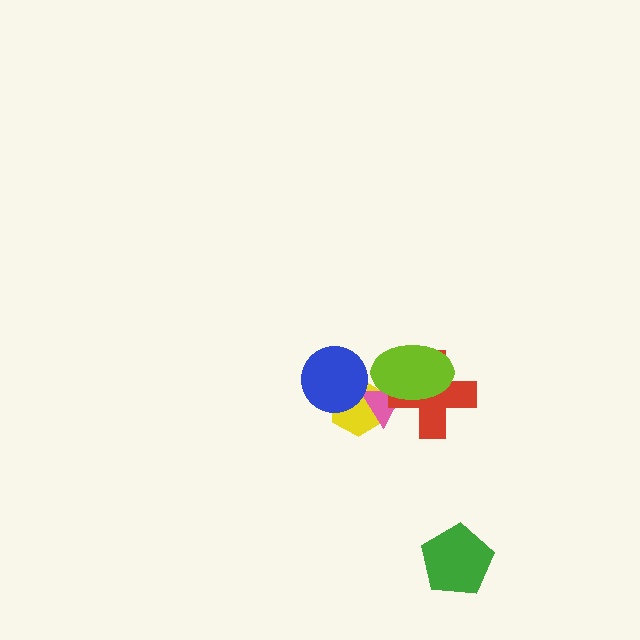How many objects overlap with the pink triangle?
3 objects overlap with the pink triangle.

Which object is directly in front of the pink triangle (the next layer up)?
The red cross is directly in front of the pink triangle.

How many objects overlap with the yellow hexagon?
2 objects overlap with the yellow hexagon.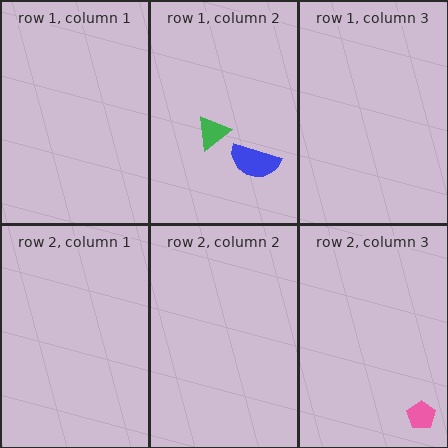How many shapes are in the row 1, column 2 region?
2.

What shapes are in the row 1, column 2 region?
The blue semicircle, the green triangle.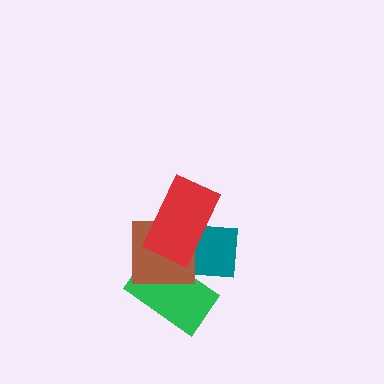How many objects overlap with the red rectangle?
3 objects overlap with the red rectangle.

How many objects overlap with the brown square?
3 objects overlap with the brown square.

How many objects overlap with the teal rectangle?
3 objects overlap with the teal rectangle.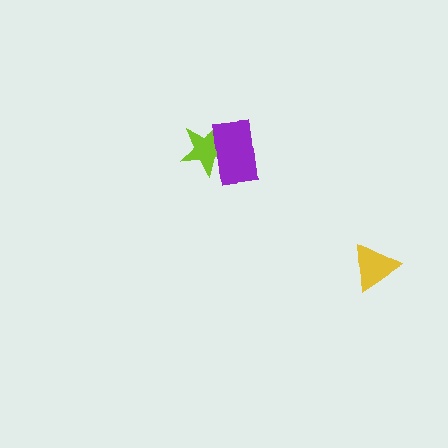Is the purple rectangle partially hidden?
No, no other shape covers it.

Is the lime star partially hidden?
Yes, it is partially covered by another shape.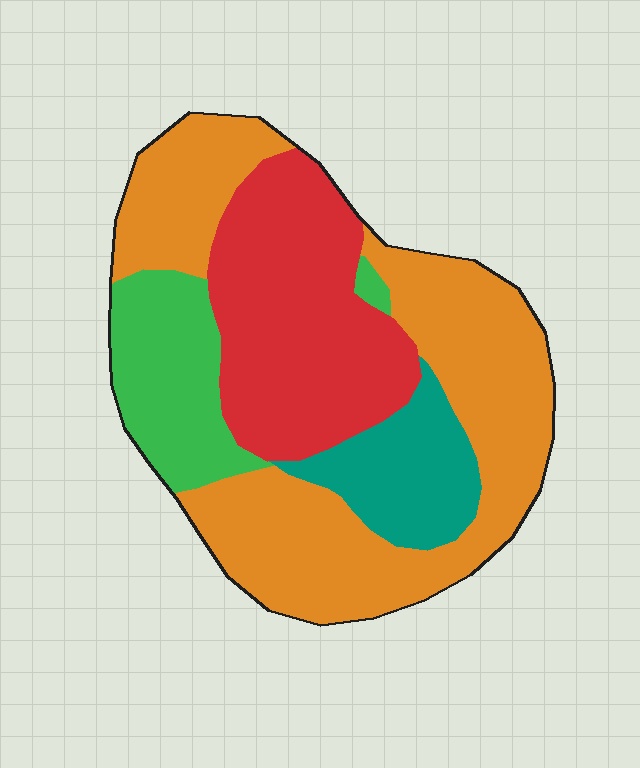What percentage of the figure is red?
Red takes up about one quarter (1/4) of the figure.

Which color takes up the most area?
Orange, at roughly 45%.